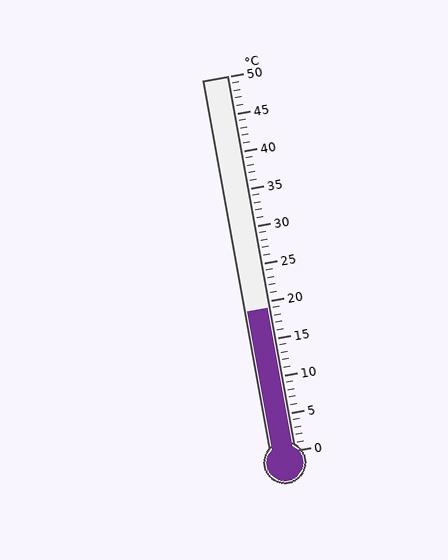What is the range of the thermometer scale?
The thermometer scale ranges from 0°C to 50°C.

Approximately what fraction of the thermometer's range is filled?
The thermometer is filled to approximately 40% of its range.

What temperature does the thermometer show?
The thermometer shows approximately 19°C.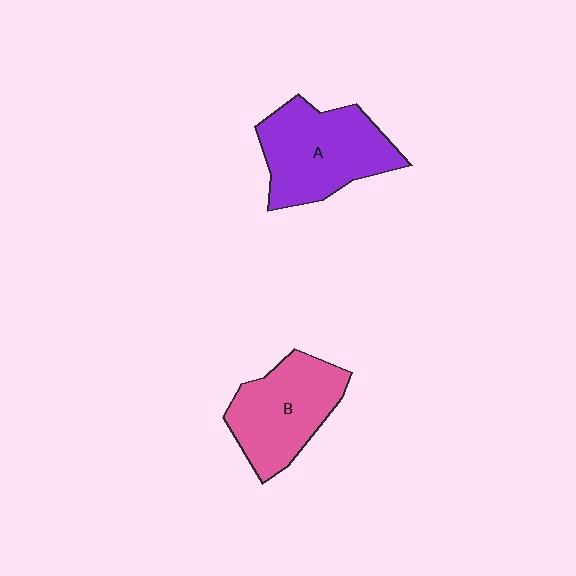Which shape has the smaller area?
Shape B (pink).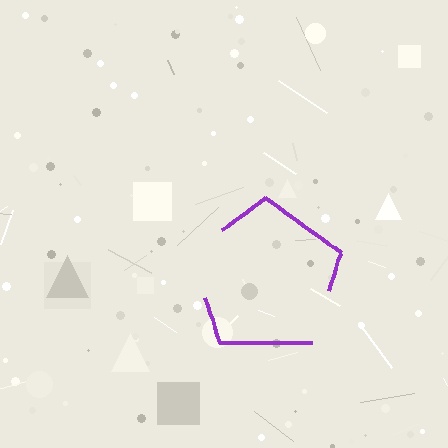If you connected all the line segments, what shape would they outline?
They would outline a pentagon.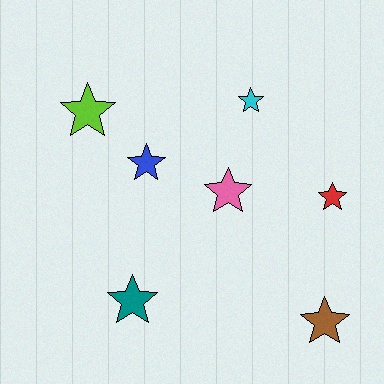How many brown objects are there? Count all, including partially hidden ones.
There is 1 brown object.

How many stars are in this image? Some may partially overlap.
There are 7 stars.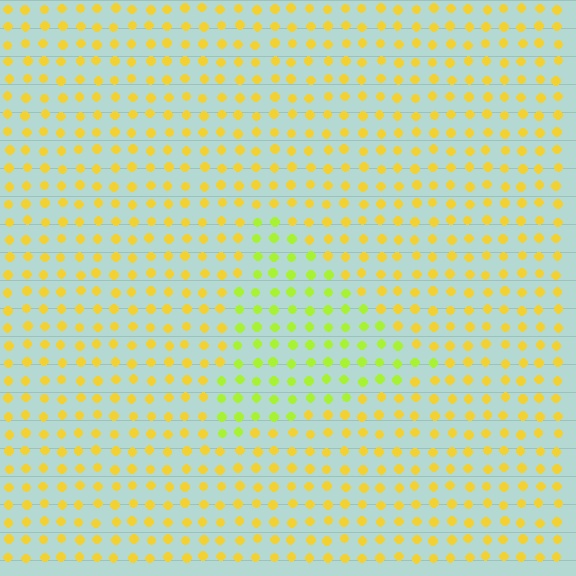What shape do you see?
I see a triangle.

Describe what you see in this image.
The image is filled with small yellow elements in a uniform arrangement. A triangle-shaped region is visible where the elements are tinted to a slightly different hue, forming a subtle color boundary.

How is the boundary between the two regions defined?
The boundary is defined purely by a slight shift in hue (about 34 degrees). Spacing, size, and orientation are identical on both sides.